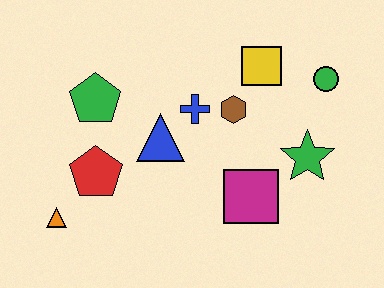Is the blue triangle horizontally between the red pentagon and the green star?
Yes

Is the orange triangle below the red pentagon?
Yes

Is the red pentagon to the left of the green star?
Yes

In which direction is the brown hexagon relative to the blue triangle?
The brown hexagon is to the right of the blue triangle.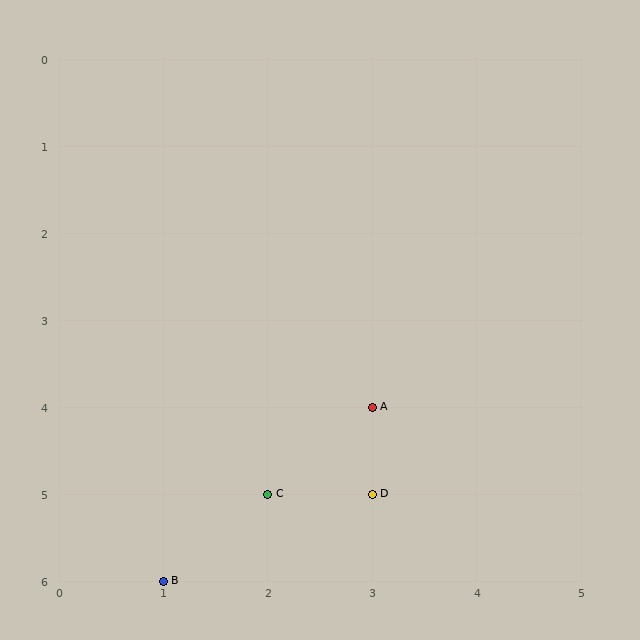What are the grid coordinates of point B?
Point B is at grid coordinates (1, 6).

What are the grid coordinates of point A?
Point A is at grid coordinates (3, 4).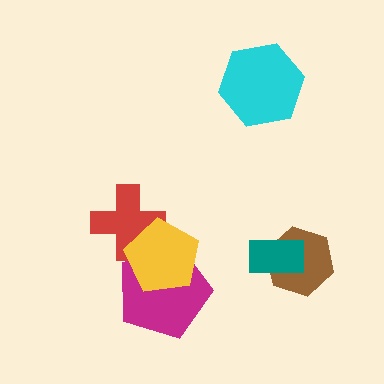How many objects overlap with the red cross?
2 objects overlap with the red cross.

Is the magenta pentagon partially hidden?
Yes, it is partially covered by another shape.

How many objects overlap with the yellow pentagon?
2 objects overlap with the yellow pentagon.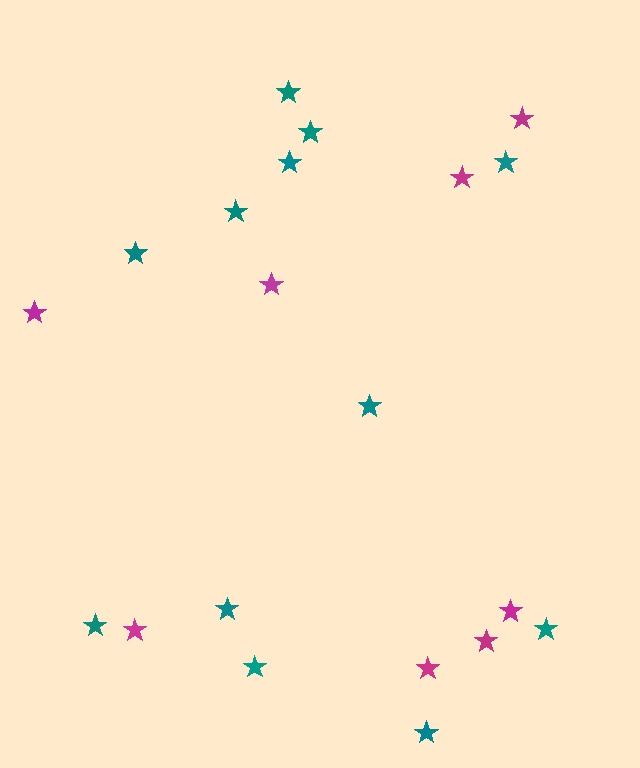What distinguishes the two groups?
There are 2 groups: one group of magenta stars (8) and one group of teal stars (12).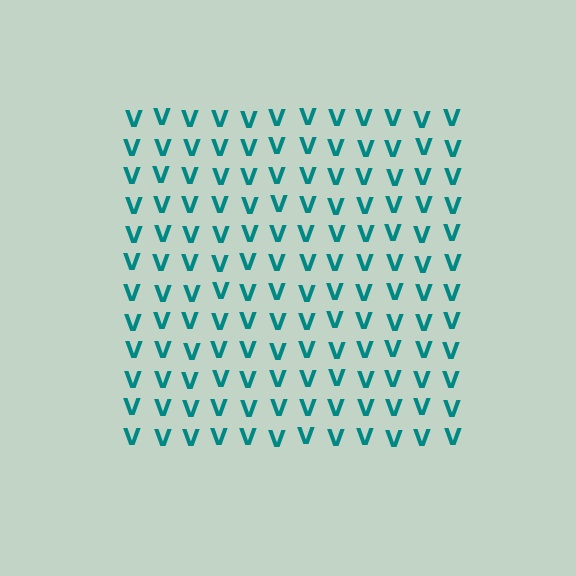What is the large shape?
The large shape is a square.